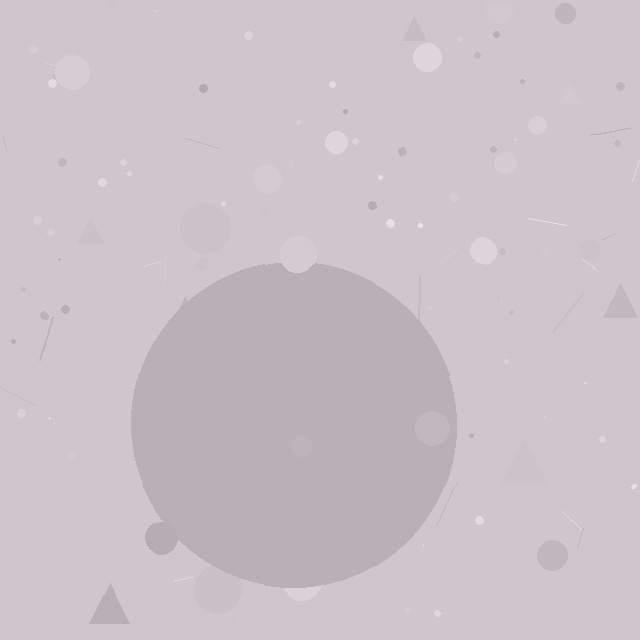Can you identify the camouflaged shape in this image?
The camouflaged shape is a circle.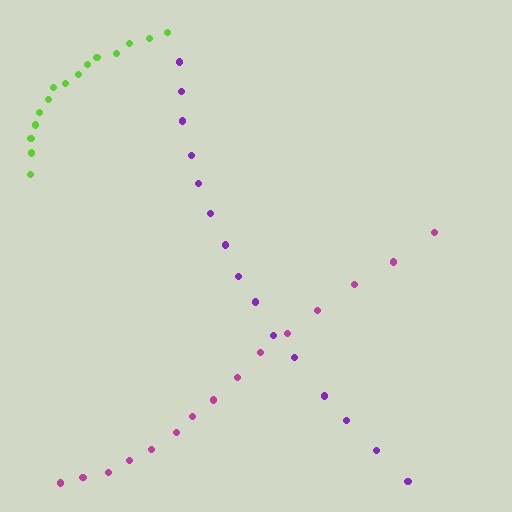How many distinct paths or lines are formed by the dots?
There are 3 distinct paths.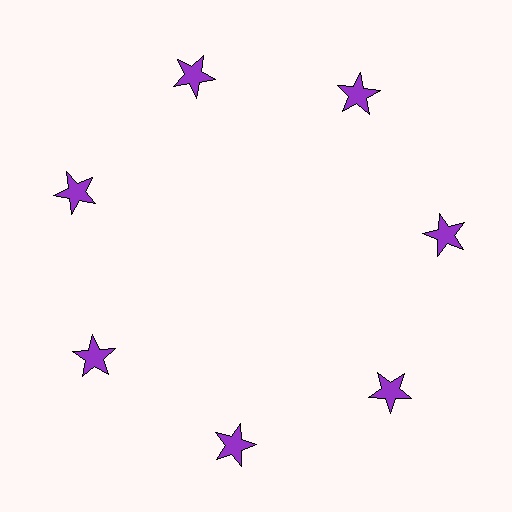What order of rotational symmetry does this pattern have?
This pattern has 7-fold rotational symmetry.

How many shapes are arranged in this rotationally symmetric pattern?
There are 7 shapes, arranged in 7 groups of 1.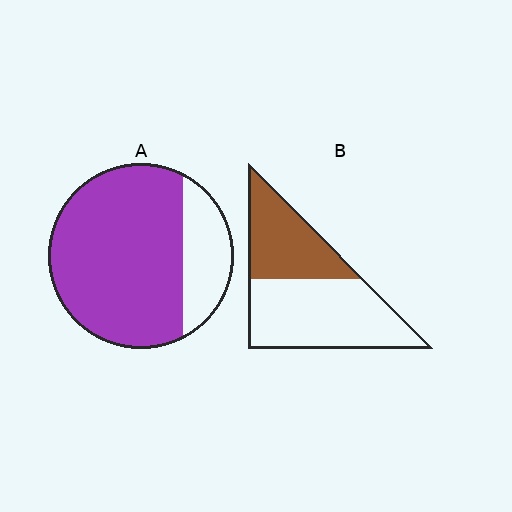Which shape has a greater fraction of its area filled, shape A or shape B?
Shape A.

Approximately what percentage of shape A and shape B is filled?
A is approximately 80% and B is approximately 40%.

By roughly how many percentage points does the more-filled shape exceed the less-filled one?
By roughly 40 percentage points (A over B).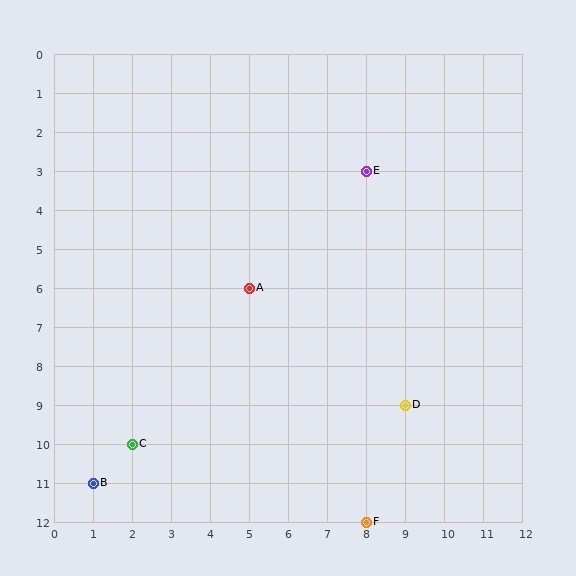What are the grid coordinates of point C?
Point C is at grid coordinates (2, 10).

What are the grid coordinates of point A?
Point A is at grid coordinates (5, 6).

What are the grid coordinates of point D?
Point D is at grid coordinates (9, 9).